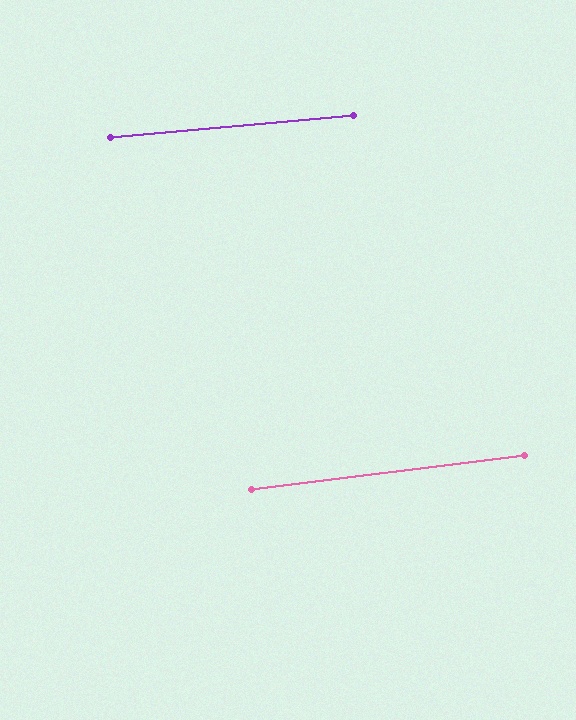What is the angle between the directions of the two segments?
Approximately 2 degrees.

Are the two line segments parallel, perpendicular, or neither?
Parallel — their directions differ by only 1.8°.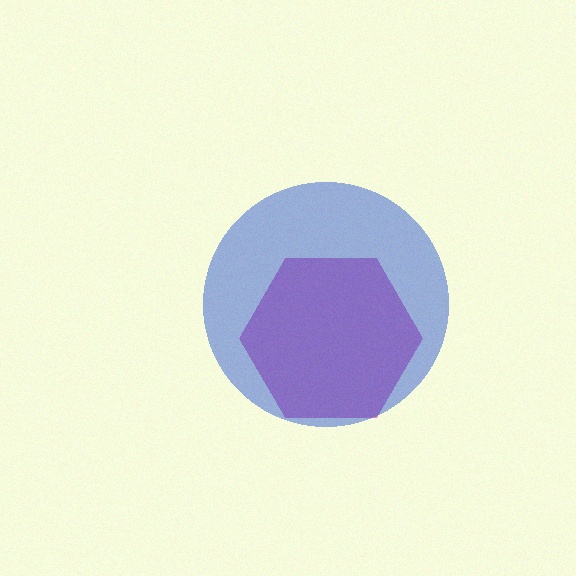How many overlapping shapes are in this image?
There are 2 overlapping shapes in the image.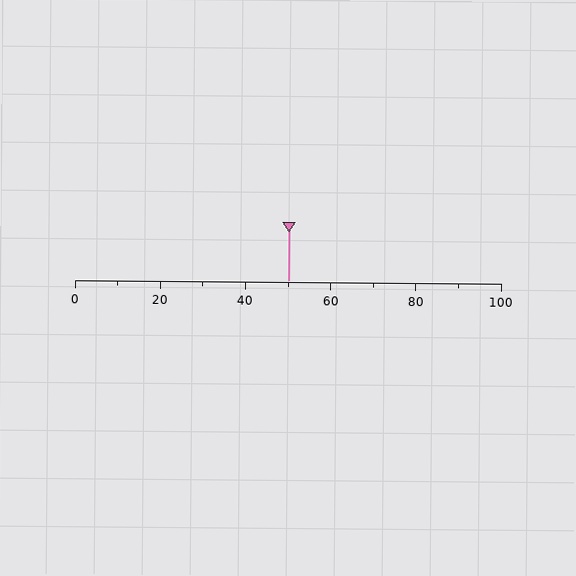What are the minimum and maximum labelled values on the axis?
The axis runs from 0 to 100.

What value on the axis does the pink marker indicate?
The marker indicates approximately 50.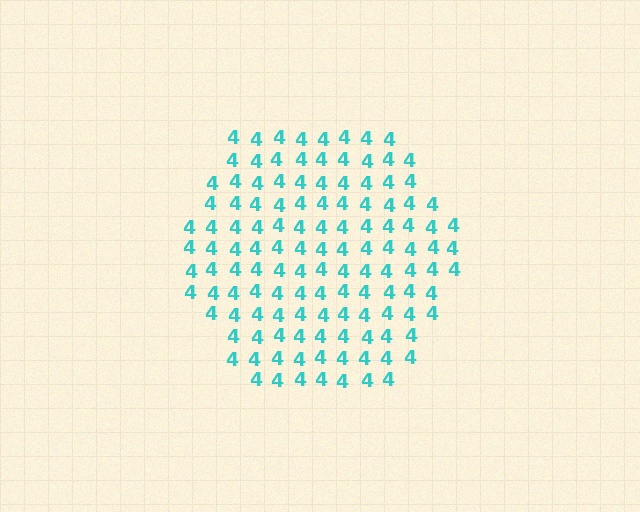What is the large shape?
The large shape is a hexagon.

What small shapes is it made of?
It is made of small digit 4's.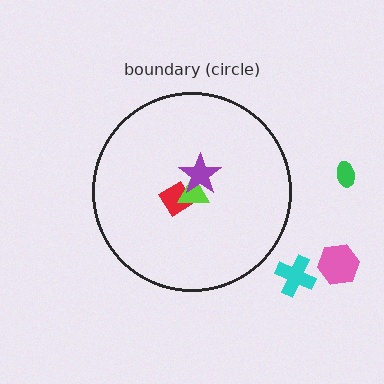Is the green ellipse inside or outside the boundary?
Outside.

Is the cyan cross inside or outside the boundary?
Outside.